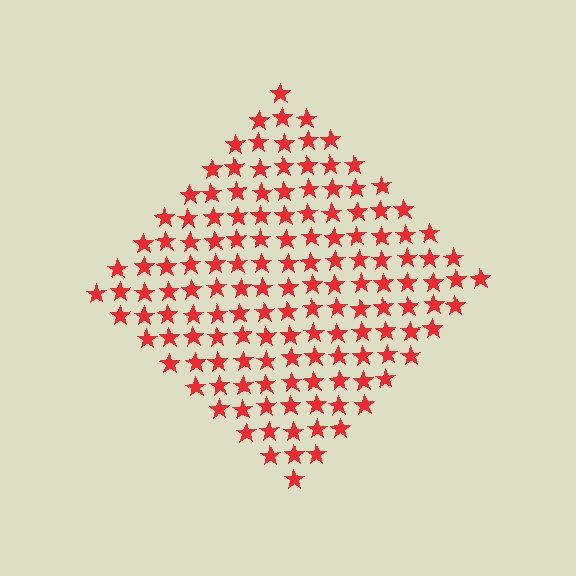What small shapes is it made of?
It is made of small stars.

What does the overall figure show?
The overall figure shows a diamond.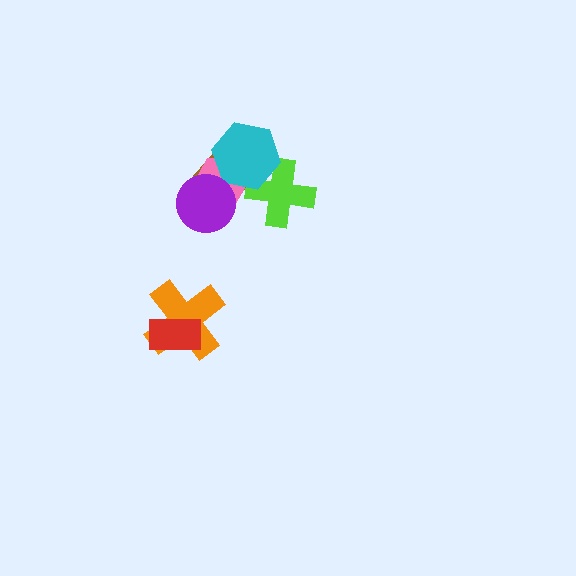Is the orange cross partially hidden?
Yes, it is partially covered by another shape.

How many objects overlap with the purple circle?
2 objects overlap with the purple circle.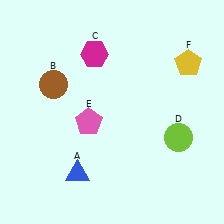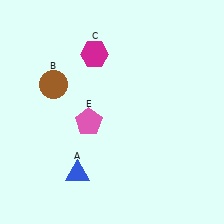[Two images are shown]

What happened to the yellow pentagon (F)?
The yellow pentagon (F) was removed in Image 2. It was in the top-right area of Image 1.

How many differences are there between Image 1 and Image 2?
There are 2 differences between the two images.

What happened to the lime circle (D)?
The lime circle (D) was removed in Image 2. It was in the bottom-right area of Image 1.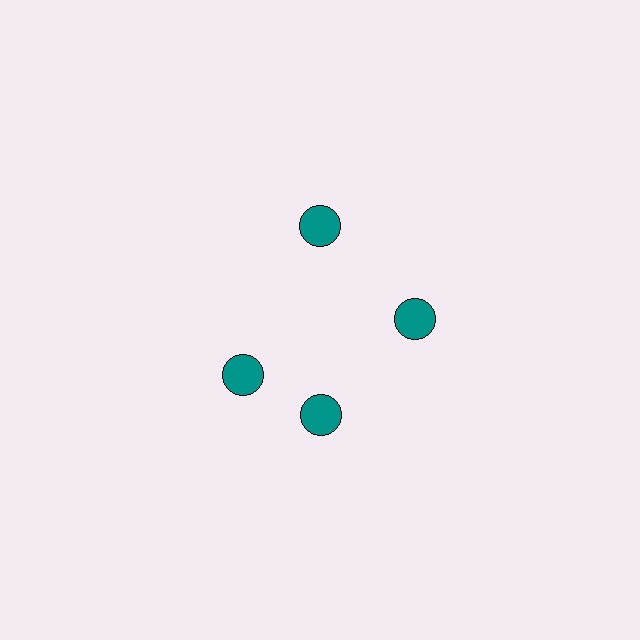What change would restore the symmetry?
The symmetry would be restored by rotating it back into even spacing with its neighbors so that all 4 circles sit at equal angles and equal distance from the center.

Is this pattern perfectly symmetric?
No. The 4 teal circles are arranged in a ring, but one element near the 9 o'clock position is rotated out of alignment along the ring, breaking the 4-fold rotational symmetry.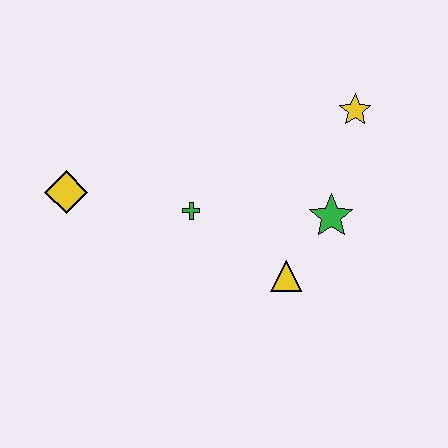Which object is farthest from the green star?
The yellow diamond is farthest from the green star.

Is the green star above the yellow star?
No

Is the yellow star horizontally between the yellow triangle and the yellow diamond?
No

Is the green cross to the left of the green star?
Yes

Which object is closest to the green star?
The yellow triangle is closest to the green star.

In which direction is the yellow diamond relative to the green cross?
The yellow diamond is to the left of the green cross.